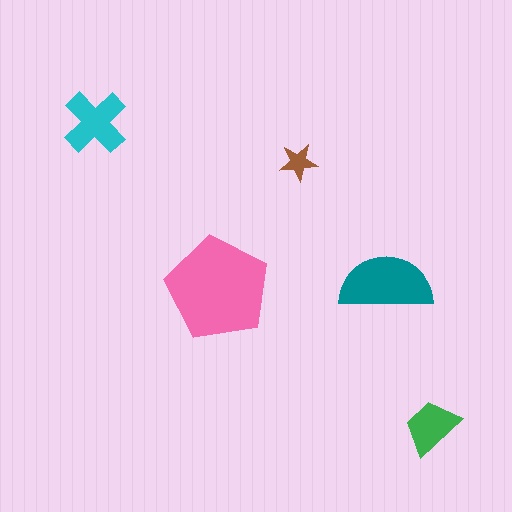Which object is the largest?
The pink pentagon.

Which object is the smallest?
The brown star.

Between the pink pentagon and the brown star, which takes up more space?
The pink pentagon.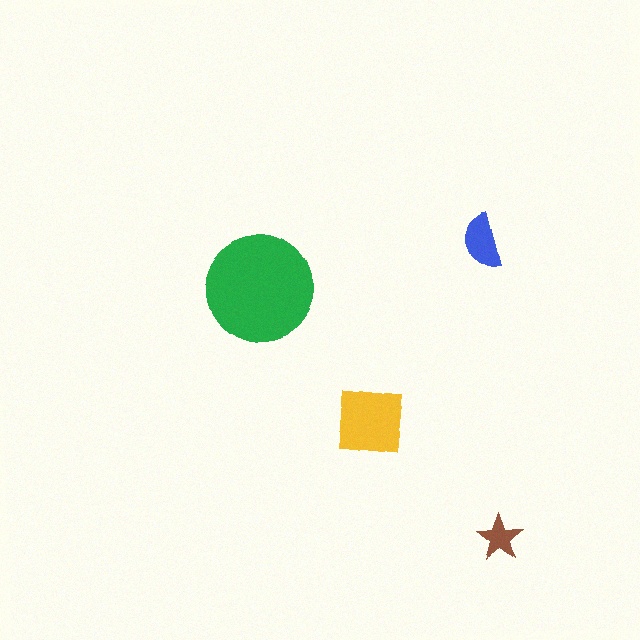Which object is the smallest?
The brown star.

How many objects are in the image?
There are 4 objects in the image.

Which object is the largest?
The green circle.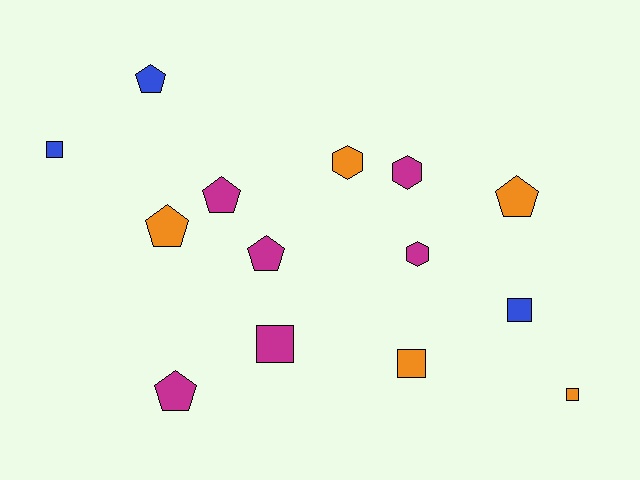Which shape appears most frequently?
Pentagon, with 6 objects.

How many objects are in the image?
There are 14 objects.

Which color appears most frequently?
Magenta, with 6 objects.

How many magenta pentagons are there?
There are 3 magenta pentagons.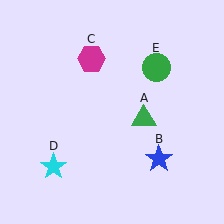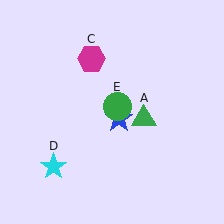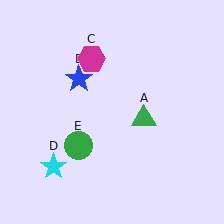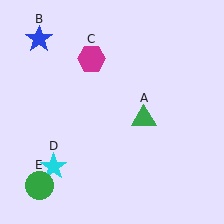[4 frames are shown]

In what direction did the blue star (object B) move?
The blue star (object B) moved up and to the left.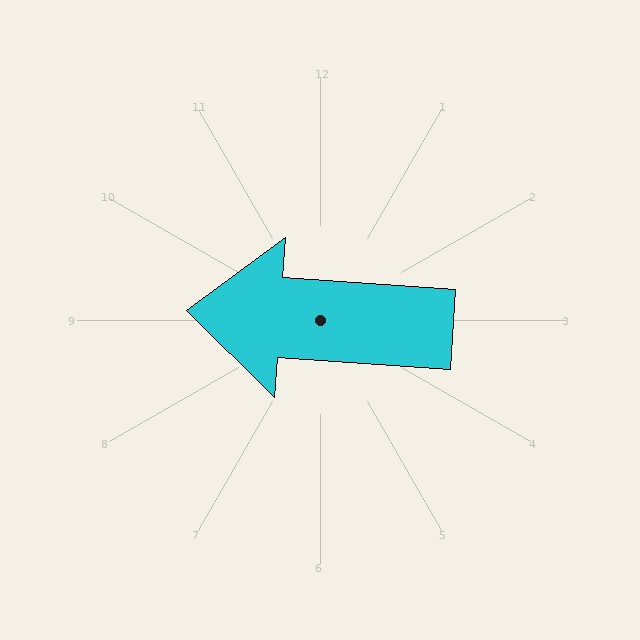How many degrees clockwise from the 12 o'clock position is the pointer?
Approximately 274 degrees.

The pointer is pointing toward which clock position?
Roughly 9 o'clock.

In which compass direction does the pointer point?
West.